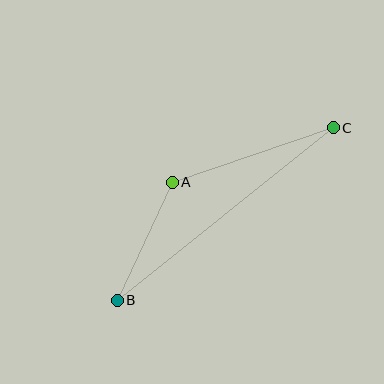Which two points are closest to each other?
Points A and B are closest to each other.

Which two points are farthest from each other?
Points B and C are farthest from each other.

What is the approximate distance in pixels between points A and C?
The distance between A and C is approximately 170 pixels.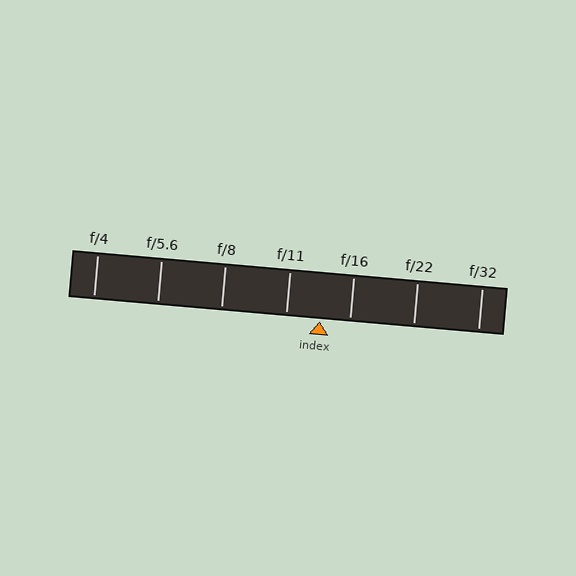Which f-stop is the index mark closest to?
The index mark is closest to f/16.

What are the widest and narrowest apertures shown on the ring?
The widest aperture shown is f/4 and the narrowest is f/32.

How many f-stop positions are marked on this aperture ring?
There are 7 f-stop positions marked.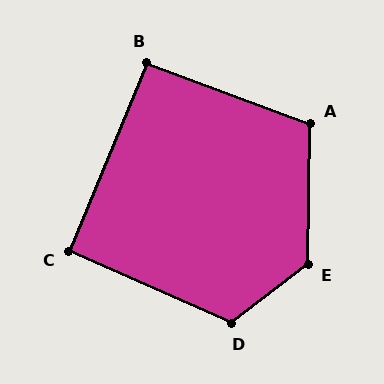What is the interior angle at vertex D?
Approximately 119 degrees (obtuse).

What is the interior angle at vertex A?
Approximately 109 degrees (obtuse).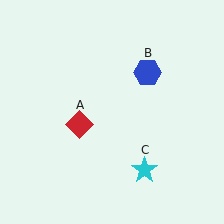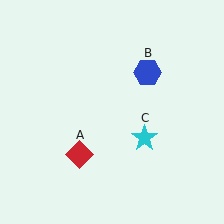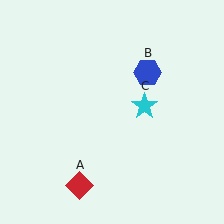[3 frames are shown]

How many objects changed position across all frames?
2 objects changed position: red diamond (object A), cyan star (object C).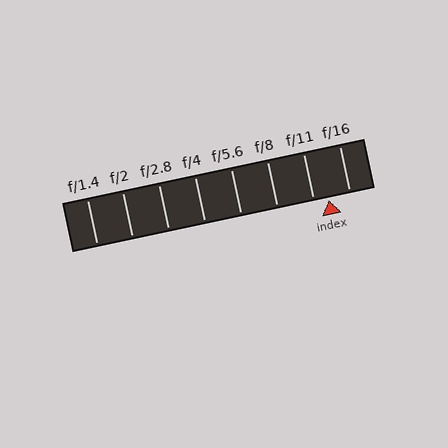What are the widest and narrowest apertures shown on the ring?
The widest aperture shown is f/1.4 and the narrowest is f/16.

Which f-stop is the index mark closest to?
The index mark is closest to f/11.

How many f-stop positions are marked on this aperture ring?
There are 8 f-stop positions marked.